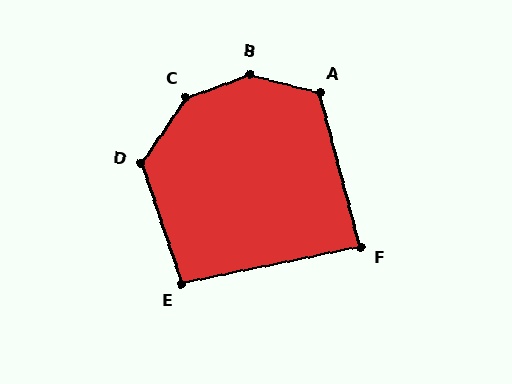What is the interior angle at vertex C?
Approximately 143 degrees (obtuse).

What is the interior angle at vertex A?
Approximately 120 degrees (obtuse).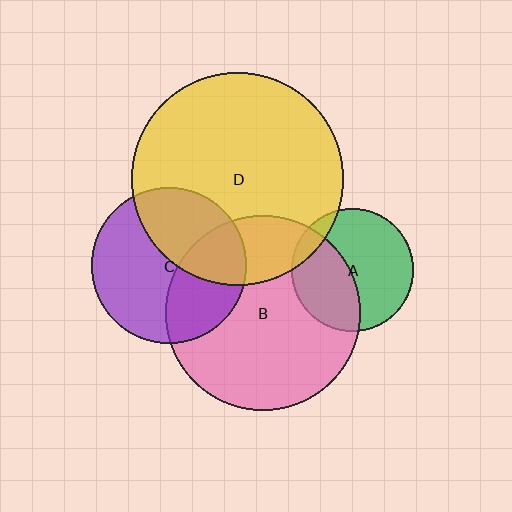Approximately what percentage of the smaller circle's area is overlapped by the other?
Approximately 40%.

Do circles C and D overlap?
Yes.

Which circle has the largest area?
Circle D (yellow).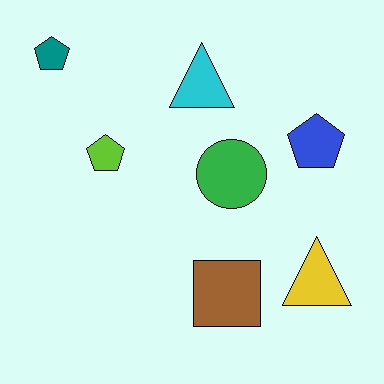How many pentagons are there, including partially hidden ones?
There are 3 pentagons.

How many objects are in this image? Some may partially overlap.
There are 7 objects.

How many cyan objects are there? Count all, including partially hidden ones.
There is 1 cyan object.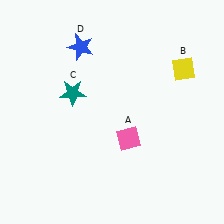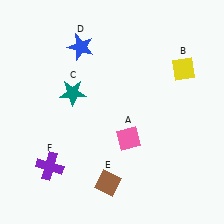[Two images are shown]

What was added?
A brown diamond (E), a purple cross (F) were added in Image 2.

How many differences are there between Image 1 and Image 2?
There are 2 differences between the two images.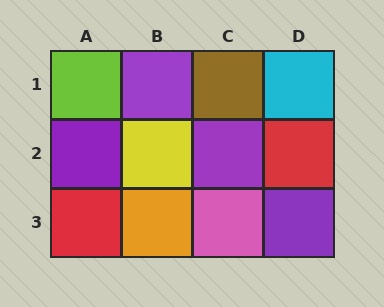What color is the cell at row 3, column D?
Purple.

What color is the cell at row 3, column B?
Orange.